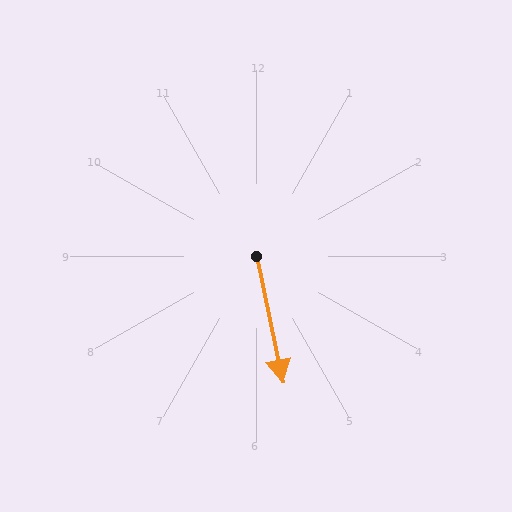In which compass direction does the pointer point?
South.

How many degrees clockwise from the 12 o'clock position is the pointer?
Approximately 168 degrees.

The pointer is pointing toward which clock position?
Roughly 6 o'clock.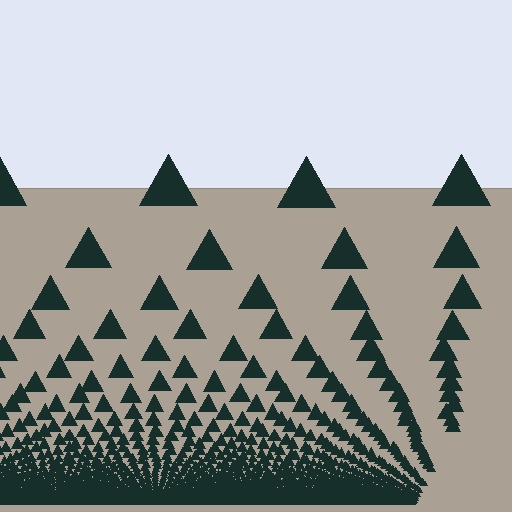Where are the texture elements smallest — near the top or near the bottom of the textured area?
Near the bottom.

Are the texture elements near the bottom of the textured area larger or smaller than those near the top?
Smaller. The gradient is inverted — elements near the bottom are smaller and denser.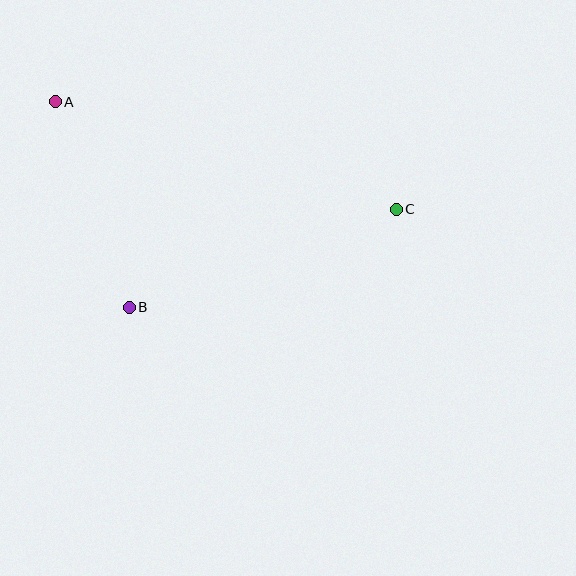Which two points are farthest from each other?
Points A and C are farthest from each other.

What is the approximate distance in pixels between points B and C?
The distance between B and C is approximately 285 pixels.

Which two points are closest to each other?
Points A and B are closest to each other.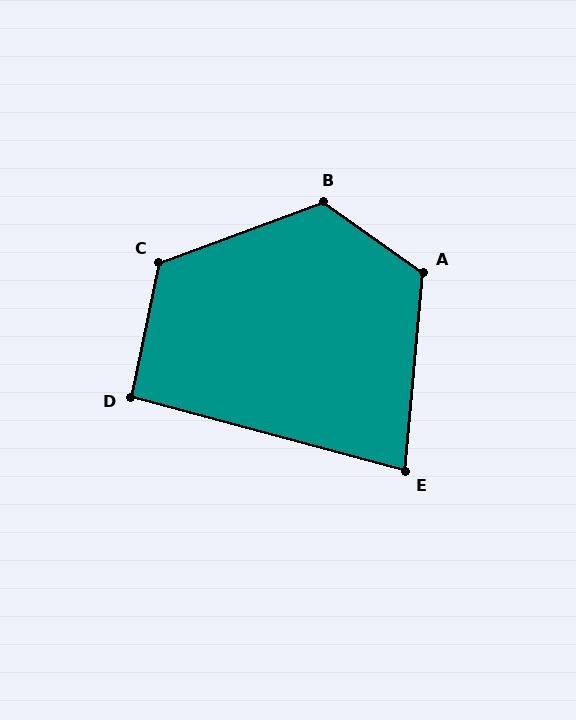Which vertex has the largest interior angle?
B, at approximately 125 degrees.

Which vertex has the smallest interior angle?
E, at approximately 80 degrees.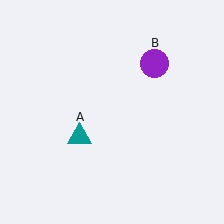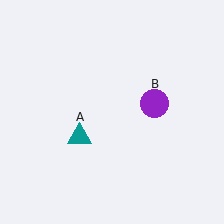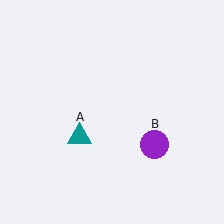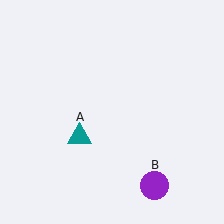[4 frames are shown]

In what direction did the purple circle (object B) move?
The purple circle (object B) moved down.